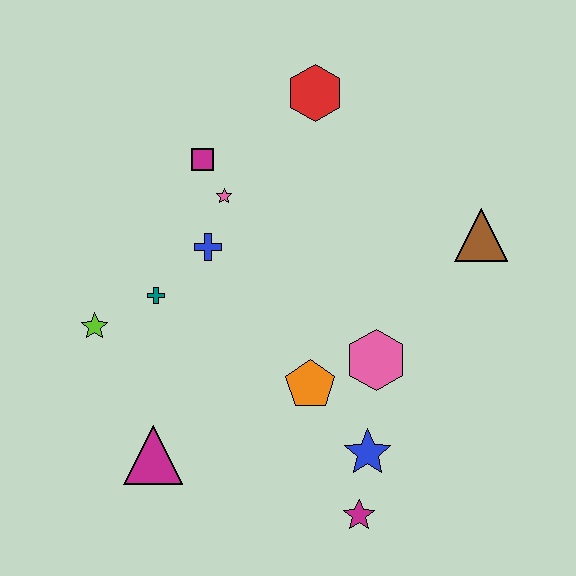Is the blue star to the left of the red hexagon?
No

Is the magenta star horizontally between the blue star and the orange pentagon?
Yes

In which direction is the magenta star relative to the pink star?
The magenta star is below the pink star.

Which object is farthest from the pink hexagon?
The lime star is farthest from the pink hexagon.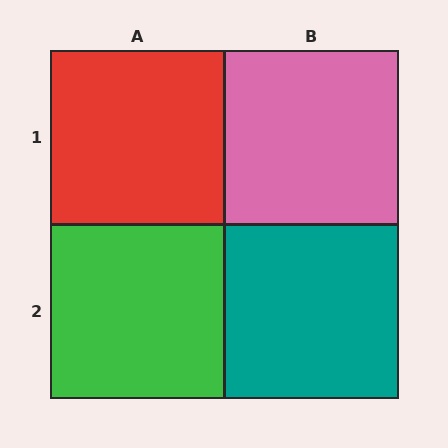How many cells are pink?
1 cell is pink.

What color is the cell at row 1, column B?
Pink.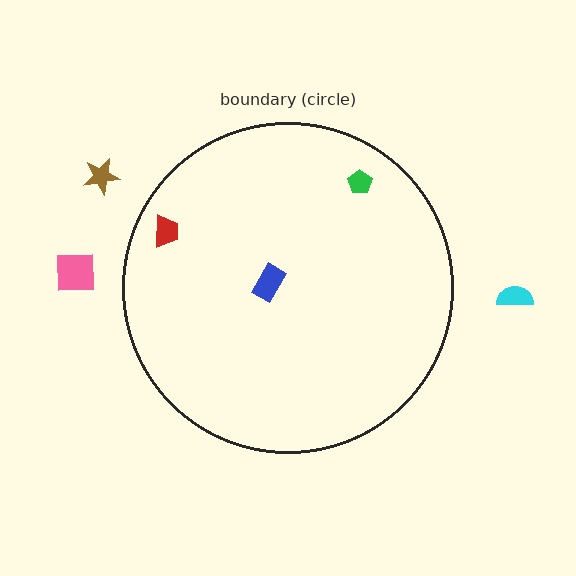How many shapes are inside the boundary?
3 inside, 3 outside.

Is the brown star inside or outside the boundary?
Outside.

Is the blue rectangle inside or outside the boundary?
Inside.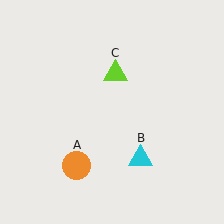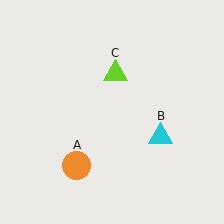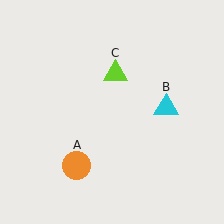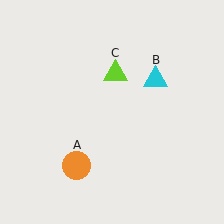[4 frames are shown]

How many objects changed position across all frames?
1 object changed position: cyan triangle (object B).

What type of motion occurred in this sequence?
The cyan triangle (object B) rotated counterclockwise around the center of the scene.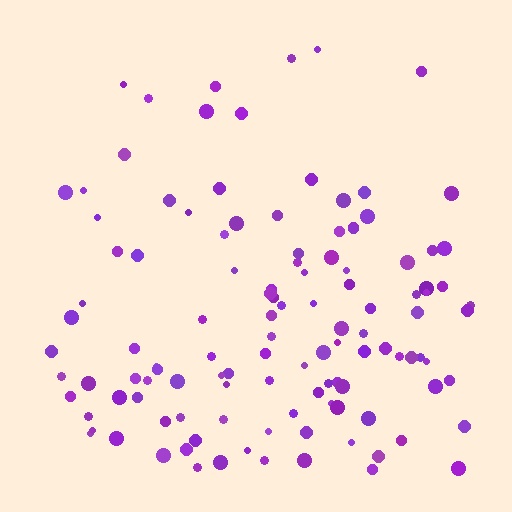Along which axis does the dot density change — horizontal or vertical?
Vertical.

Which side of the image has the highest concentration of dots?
The bottom.